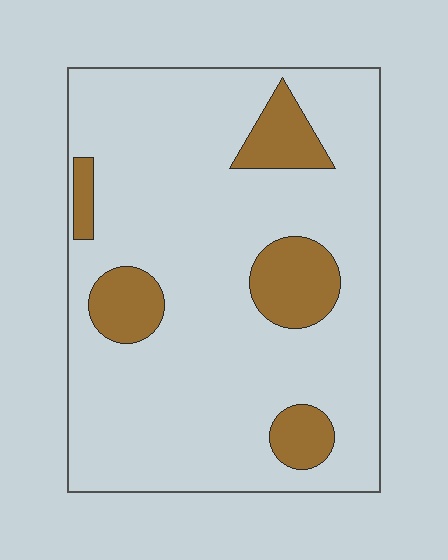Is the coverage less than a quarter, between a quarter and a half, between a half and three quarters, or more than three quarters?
Less than a quarter.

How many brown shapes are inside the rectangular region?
5.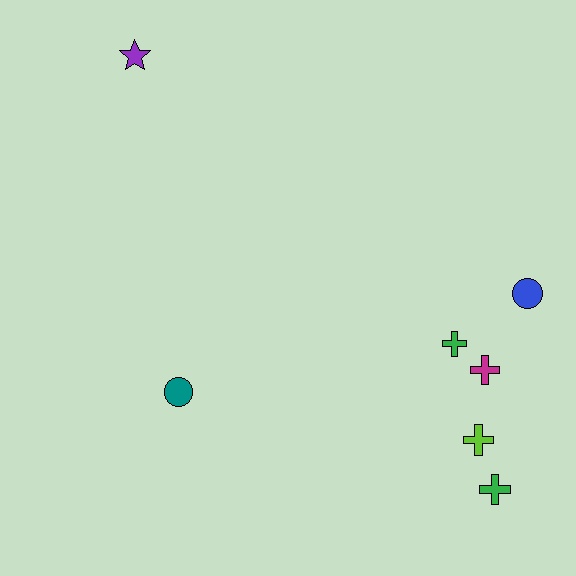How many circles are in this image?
There are 2 circles.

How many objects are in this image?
There are 7 objects.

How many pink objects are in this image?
There are no pink objects.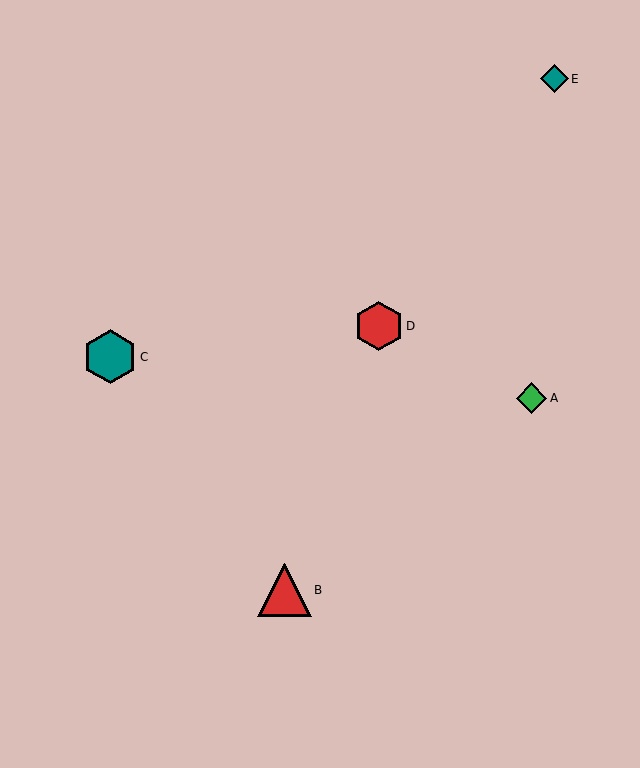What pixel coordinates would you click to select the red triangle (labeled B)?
Click at (284, 590) to select the red triangle B.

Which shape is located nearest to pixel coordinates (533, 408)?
The green diamond (labeled A) at (532, 398) is nearest to that location.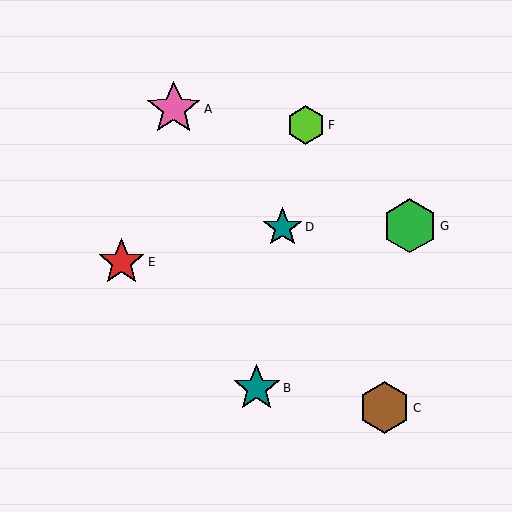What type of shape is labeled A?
Shape A is a pink star.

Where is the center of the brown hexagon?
The center of the brown hexagon is at (385, 408).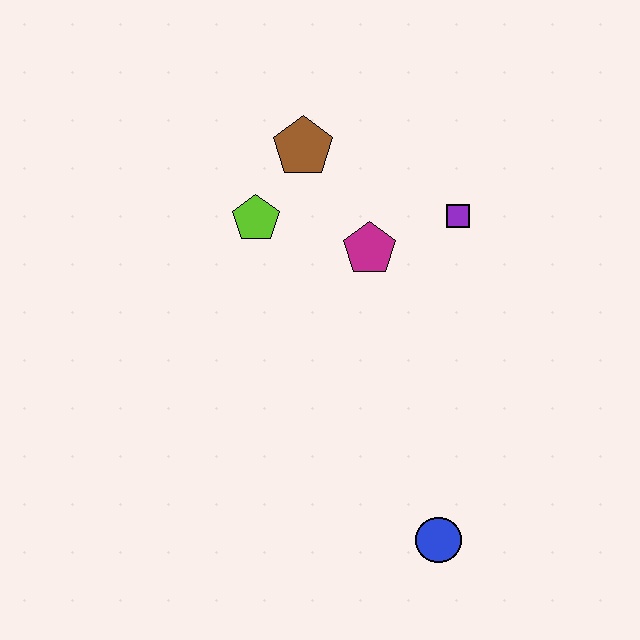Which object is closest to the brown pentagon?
The lime pentagon is closest to the brown pentagon.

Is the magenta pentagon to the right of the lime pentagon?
Yes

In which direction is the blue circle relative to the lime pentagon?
The blue circle is below the lime pentagon.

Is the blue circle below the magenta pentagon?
Yes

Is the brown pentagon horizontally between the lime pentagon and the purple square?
Yes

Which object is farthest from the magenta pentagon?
The blue circle is farthest from the magenta pentagon.